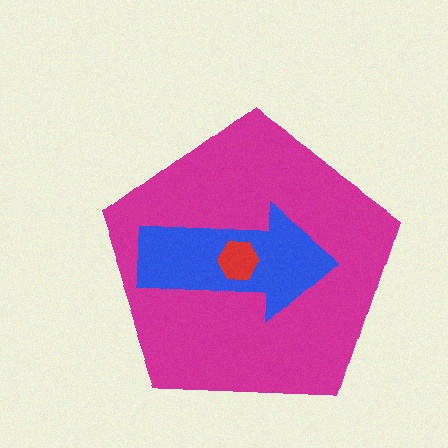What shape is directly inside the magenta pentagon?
The blue arrow.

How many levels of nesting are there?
3.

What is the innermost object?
The red hexagon.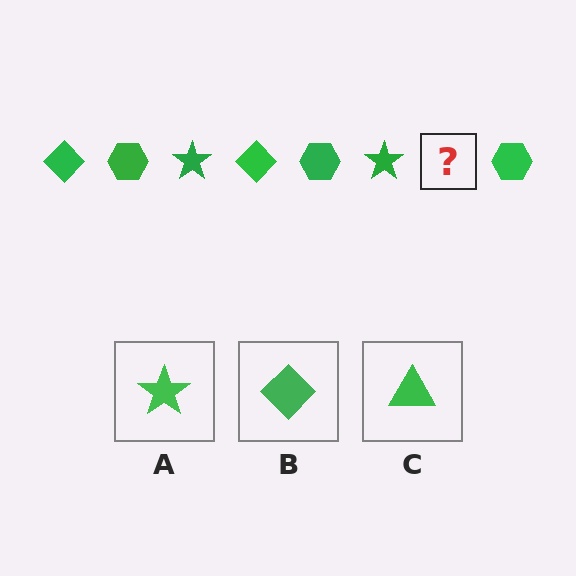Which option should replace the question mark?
Option B.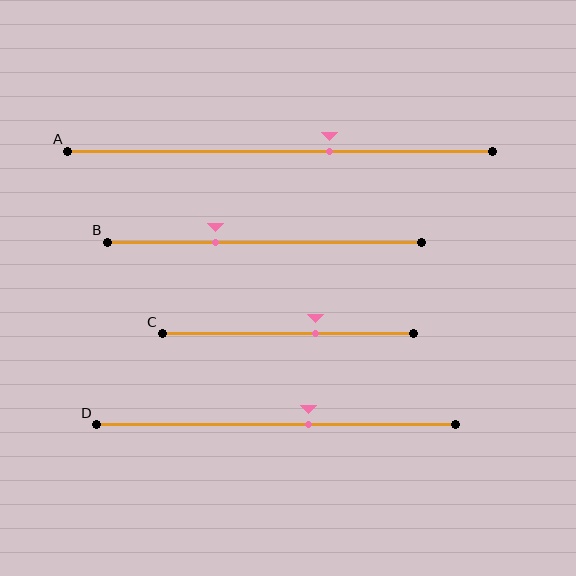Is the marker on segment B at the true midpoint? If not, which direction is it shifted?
No, the marker on segment B is shifted to the left by about 16% of the segment length.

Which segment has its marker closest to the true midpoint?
Segment D has its marker closest to the true midpoint.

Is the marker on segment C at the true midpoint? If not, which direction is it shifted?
No, the marker on segment C is shifted to the right by about 11% of the segment length.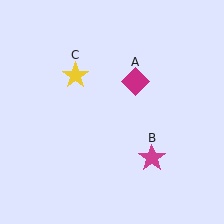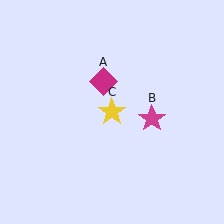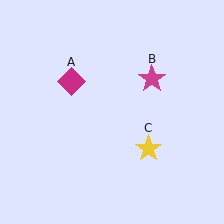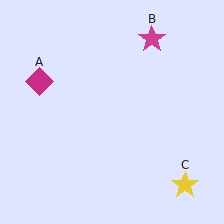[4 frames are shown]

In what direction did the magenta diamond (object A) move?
The magenta diamond (object A) moved left.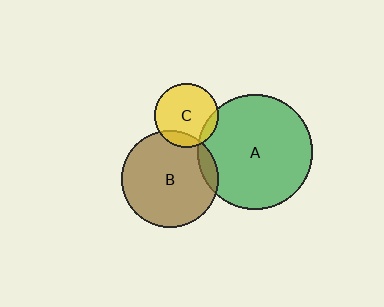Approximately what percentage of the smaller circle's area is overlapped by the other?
Approximately 10%.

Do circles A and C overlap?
Yes.